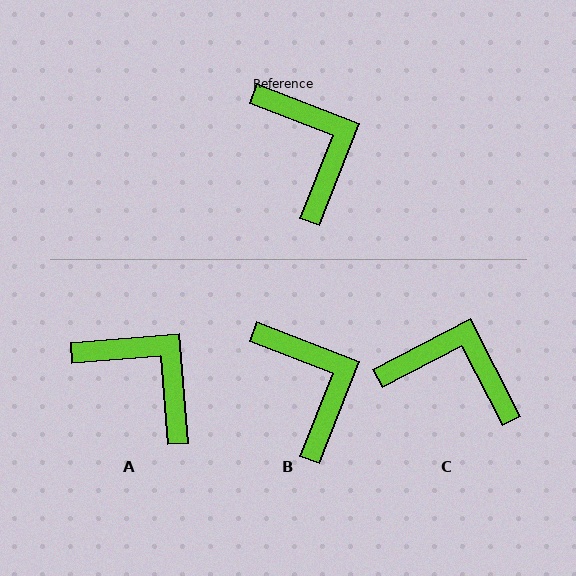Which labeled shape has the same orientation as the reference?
B.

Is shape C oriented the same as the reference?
No, it is off by about 49 degrees.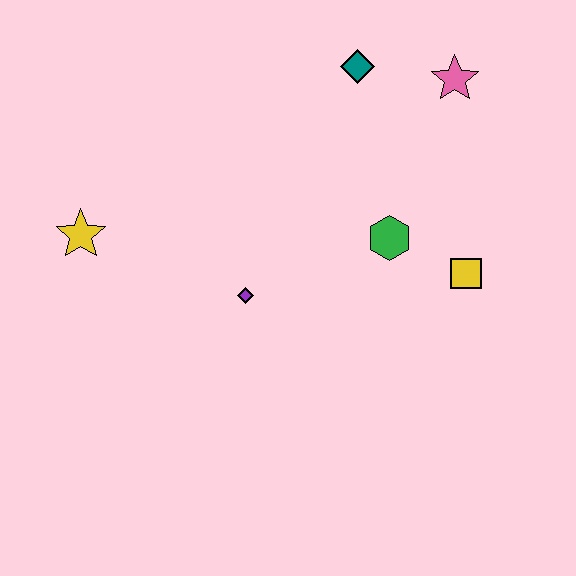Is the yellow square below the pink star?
Yes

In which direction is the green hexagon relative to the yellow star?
The green hexagon is to the right of the yellow star.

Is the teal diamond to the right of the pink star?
No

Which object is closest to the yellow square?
The green hexagon is closest to the yellow square.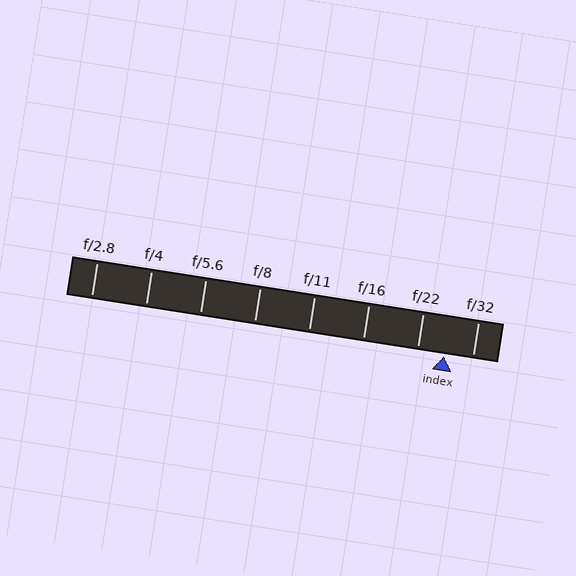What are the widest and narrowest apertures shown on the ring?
The widest aperture shown is f/2.8 and the narrowest is f/32.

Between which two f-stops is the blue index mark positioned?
The index mark is between f/22 and f/32.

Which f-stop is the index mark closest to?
The index mark is closest to f/22.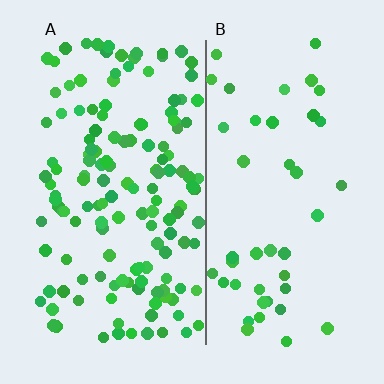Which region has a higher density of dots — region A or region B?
A (the left).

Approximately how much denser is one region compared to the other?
Approximately 3.3× — region A over region B.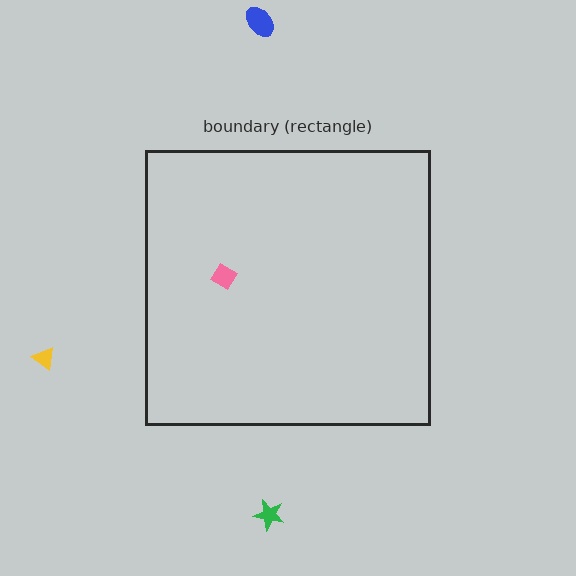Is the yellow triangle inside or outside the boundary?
Outside.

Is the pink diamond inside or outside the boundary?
Inside.